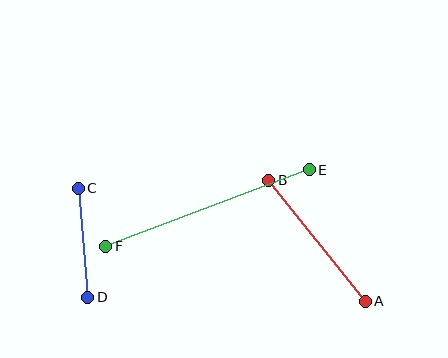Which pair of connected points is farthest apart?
Points E and F are farthest apart.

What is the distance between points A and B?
The distance is approximately 155 pixels.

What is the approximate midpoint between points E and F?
The midpoint is at approximately (207, 208) pixels.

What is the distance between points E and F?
The distance is approximately 217 pixels.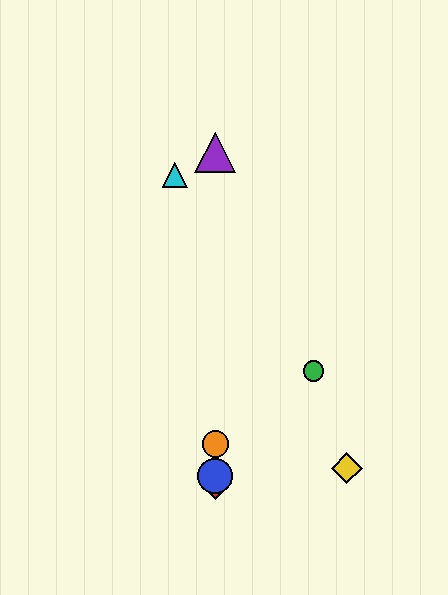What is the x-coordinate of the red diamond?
The red diamond is at x≈215.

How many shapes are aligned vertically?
4 shapes (the red diamond, the blue circle, the purple triangle, the orange circle) are aligned vertically.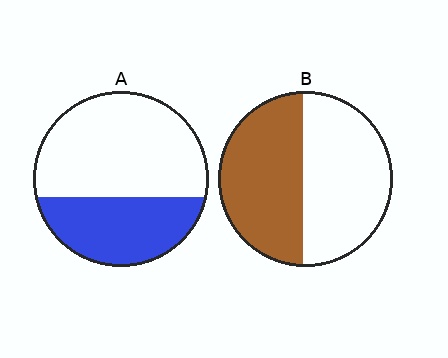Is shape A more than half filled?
No.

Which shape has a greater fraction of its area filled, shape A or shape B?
Shape B.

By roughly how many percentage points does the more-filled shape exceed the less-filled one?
By roughly 10 percentage points (B over A).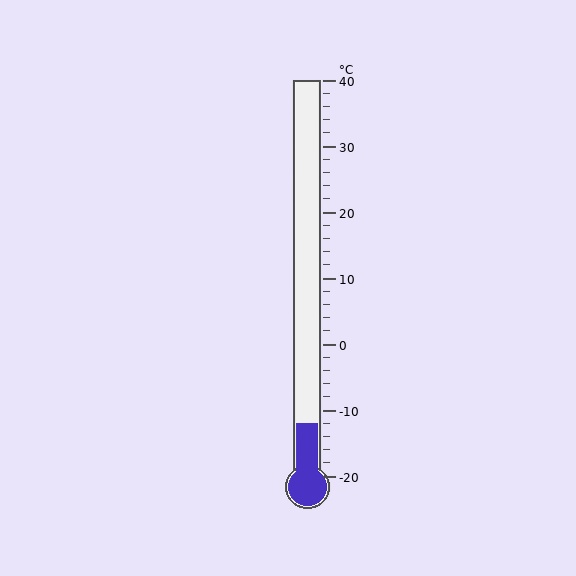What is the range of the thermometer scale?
The thermometer scale ranges from -20°C to 40°C.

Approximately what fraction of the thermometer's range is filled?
The thermometer is filled to approximately 15% of its range.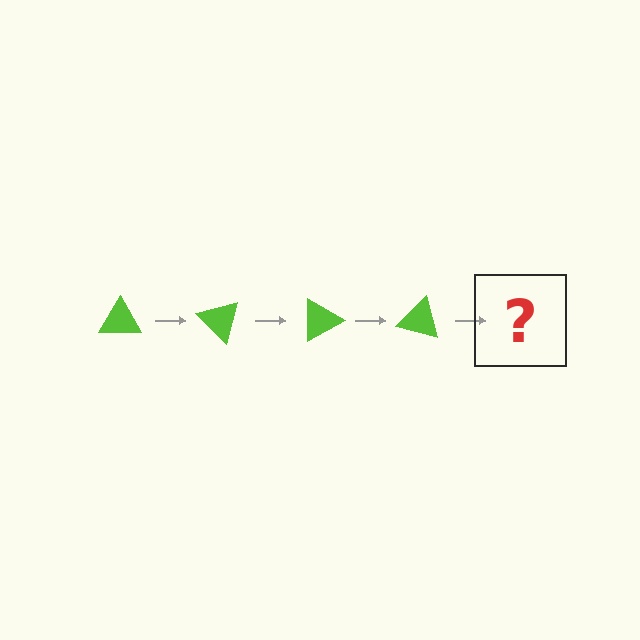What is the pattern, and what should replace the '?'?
The pattern is that the triangle rotates 45 degrees each step. The '?' should be a lime triangle rotated 180 degrees.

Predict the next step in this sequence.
The next step is a lime triangle rotated 180 degrees.